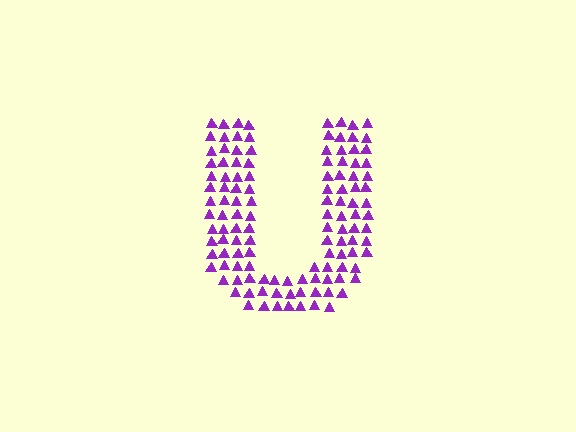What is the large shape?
The large shape is the letter U.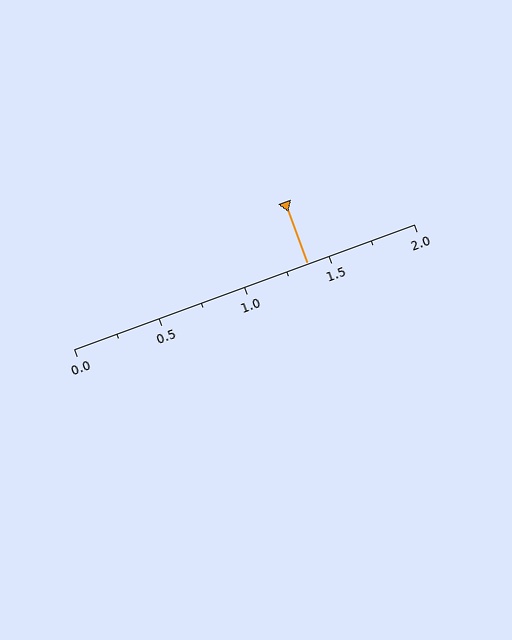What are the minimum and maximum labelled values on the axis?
The axis runs from 0.0 to 2.0.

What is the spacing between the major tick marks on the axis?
The major ticks are spaced 0.5 apart.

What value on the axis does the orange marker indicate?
The marker indicates approximately 1.38.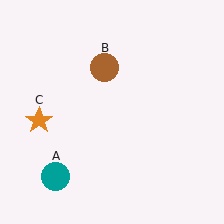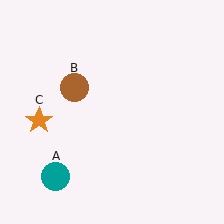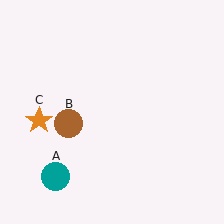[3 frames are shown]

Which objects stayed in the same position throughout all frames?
Teal circle (object A) and orange star (object C) remained stationary.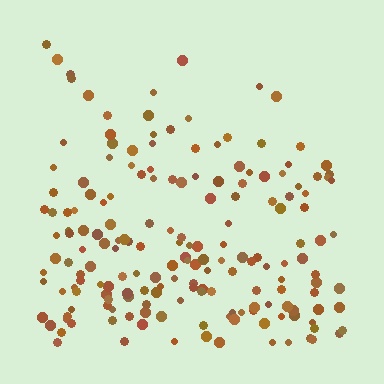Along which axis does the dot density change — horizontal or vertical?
Vertical.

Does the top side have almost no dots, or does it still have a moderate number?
Still a moderate number, just noticeably fewer than the bottom.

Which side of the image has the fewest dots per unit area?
The top.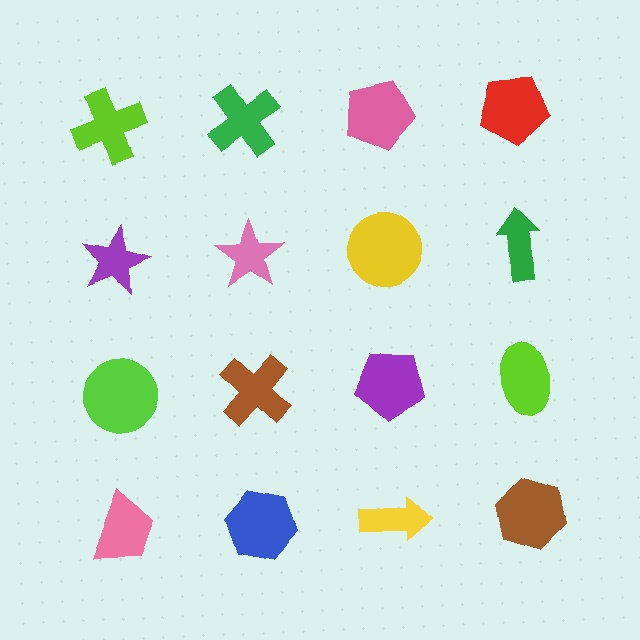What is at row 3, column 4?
A lime ellipse.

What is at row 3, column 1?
A lime circle.